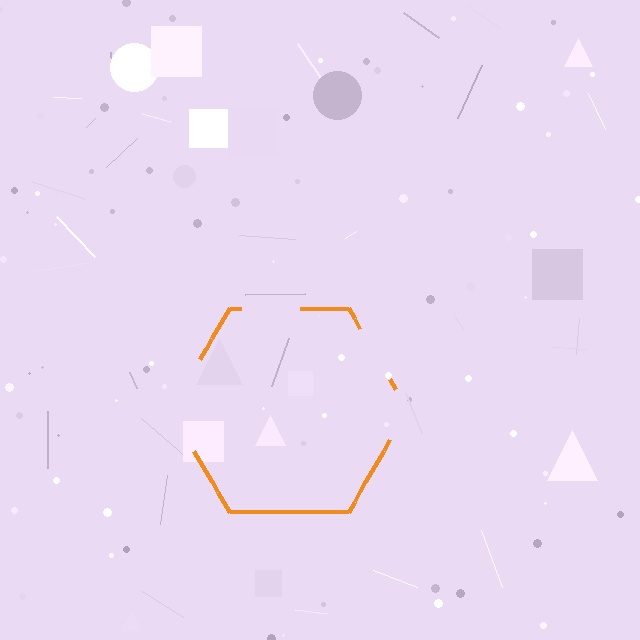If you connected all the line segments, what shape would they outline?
They would outline a hexagon.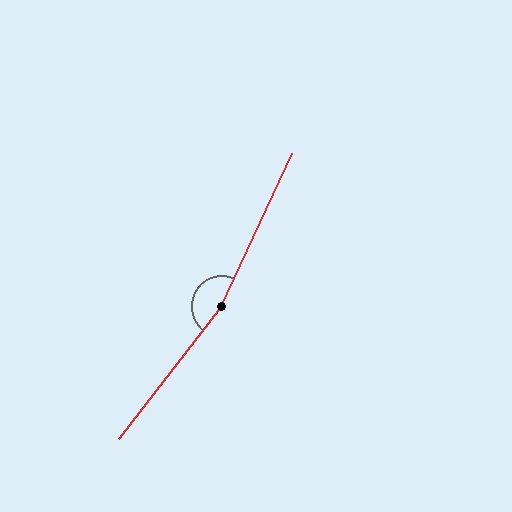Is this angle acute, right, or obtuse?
It is obtuse.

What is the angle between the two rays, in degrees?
Approximately 167 degrees.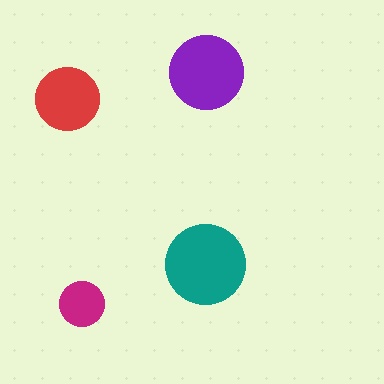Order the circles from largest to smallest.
the teal one, the purple one, the red one, the magenta one.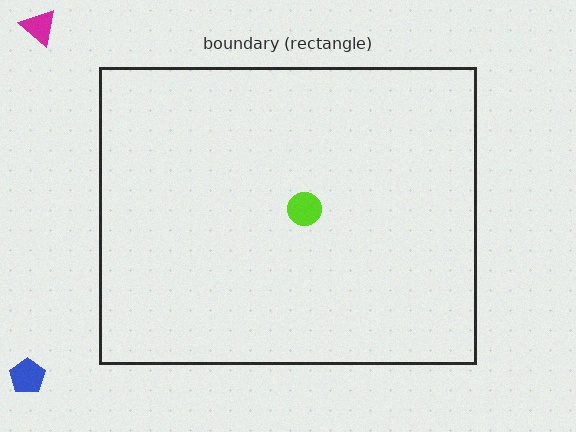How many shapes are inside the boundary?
1 inside, 2 outside.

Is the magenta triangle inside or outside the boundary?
Outside.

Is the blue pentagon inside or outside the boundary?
Outside.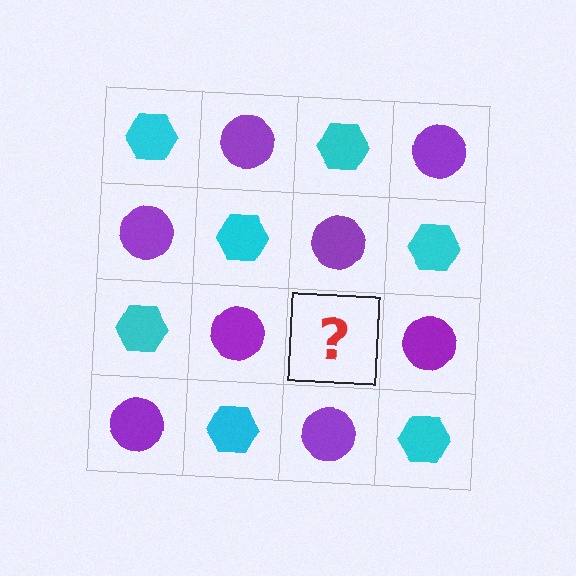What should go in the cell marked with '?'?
The missing cell should contain a cyan hexagon.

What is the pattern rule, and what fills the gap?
The rule is that it alternates cyan hexagon and purple circle in a checkerboard pattern. The gap should be filled with a cyan hexagon.